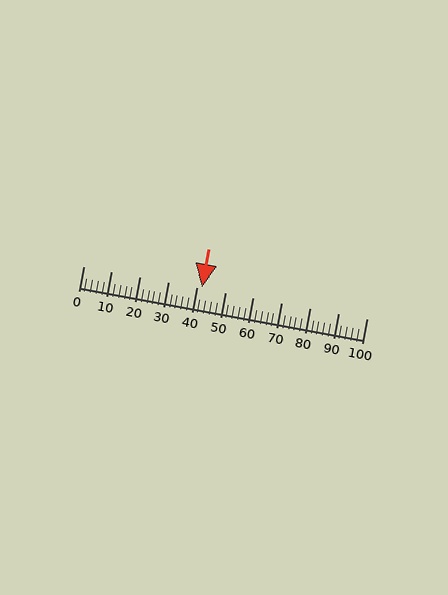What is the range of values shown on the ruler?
The ruler shows values from 0 to 100.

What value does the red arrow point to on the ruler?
The red arrow points to approximately 42.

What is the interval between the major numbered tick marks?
The major tick marks are spaced 10 units apart.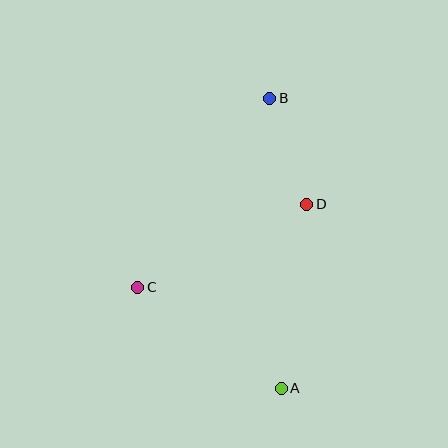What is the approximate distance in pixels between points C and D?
The distance between C and D is approximately 188 pixels.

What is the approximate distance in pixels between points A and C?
The distance between A and C is approximately 175 pixels.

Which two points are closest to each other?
Points B and D are closest to each other.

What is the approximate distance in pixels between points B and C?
The distance between B and C is approximately 231 pixels.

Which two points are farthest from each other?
Points A and B are farthest from each other.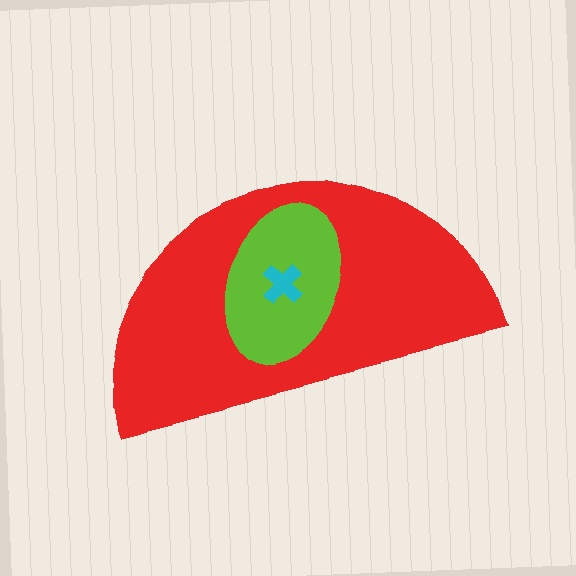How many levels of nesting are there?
3.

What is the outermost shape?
The red semicircle.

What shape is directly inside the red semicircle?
The lime ellipse.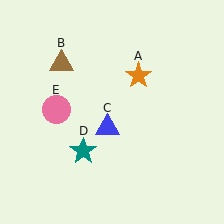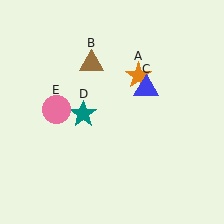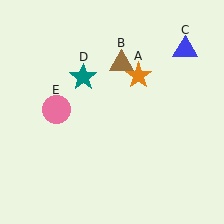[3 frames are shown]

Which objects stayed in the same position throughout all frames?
Orange star (object A) and pink circle (object E) remained stationary.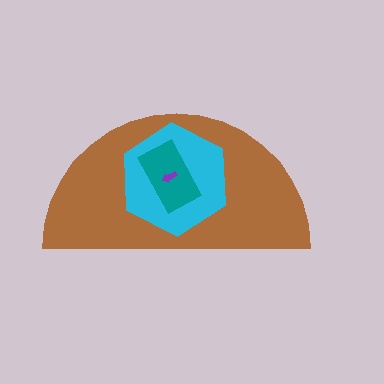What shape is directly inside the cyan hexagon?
The teal rectangle.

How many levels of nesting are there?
4.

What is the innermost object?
The purple arrow.